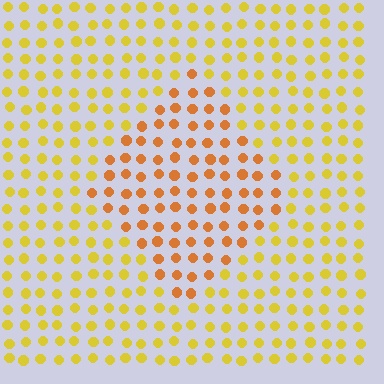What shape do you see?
I see a diamond.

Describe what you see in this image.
The image is filled with small yellow elements in a uniform arrangement. A diamond-shaped region is visible where the elements are tinted to a slightly different hue, forming a subtle color boundary.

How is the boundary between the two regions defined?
The boundary is defined purely by a slight shift in hue (about 29 degrees). Spacing, size, and orientation are identical on both sides.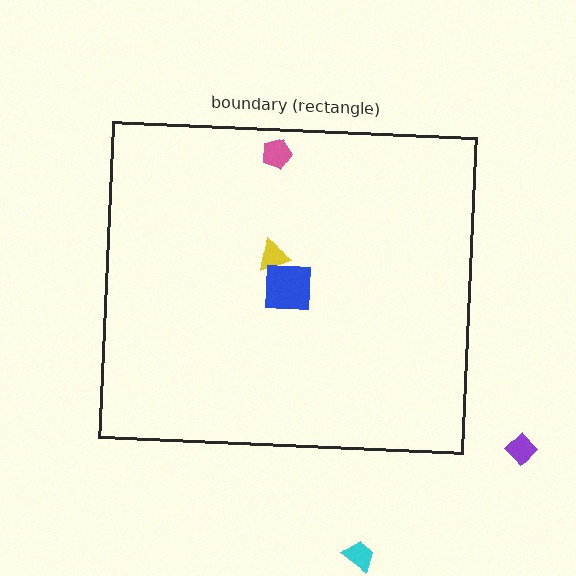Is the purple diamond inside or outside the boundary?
Outside.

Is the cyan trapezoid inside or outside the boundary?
Outside.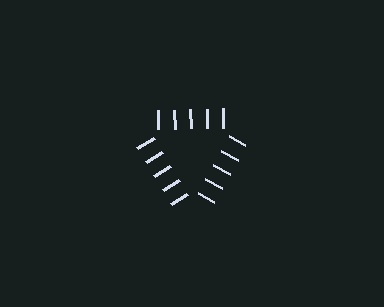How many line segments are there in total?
15 — 5 along each of the 3 edges.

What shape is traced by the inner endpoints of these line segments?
An illusory triangle — the line segments terminate on its edges but no continuous stroke is drawn.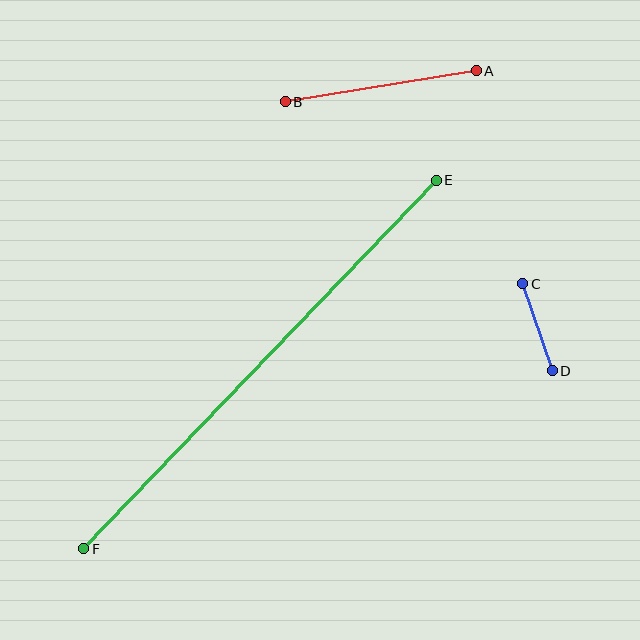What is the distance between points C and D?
The distance is approximately 92 pixels.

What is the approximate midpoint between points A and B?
The midpoint is at approximately (381, 86) pixels.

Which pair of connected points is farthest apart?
Points E and F are farthest apart.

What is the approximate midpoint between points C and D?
The midpoint is at approximately (538, 327) pixels.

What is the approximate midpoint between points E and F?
The midpoint is at approximately (260, 364) pixels.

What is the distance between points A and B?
The distance is approximately 193 pixels.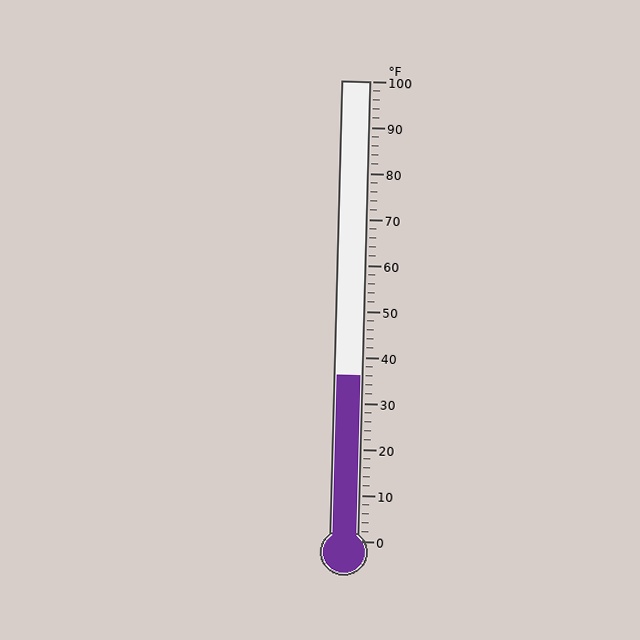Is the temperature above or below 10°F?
The temperature is above 10°F.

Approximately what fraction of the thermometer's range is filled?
The thermometer is filled to approximately 35% of its range.